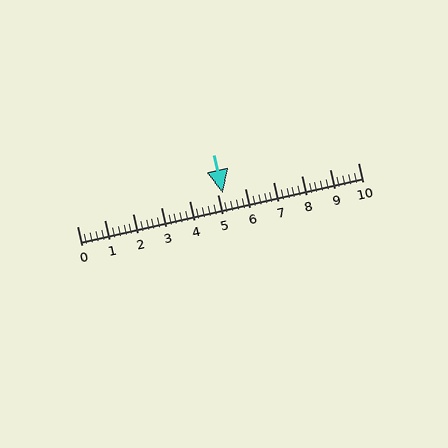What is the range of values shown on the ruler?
The ruler shows values from 0 to 10.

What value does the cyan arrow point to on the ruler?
The cyan arrow points to approximately 5.2.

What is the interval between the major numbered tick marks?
The major tick marks are spaced 1 units apart.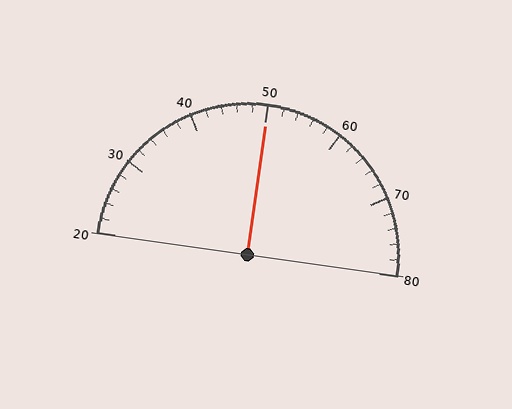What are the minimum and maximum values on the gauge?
The gauge ranges from 20 to 80.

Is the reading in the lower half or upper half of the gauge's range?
The reading is in the upper half of the range (20 to 80).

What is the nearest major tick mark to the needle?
The nearest major tick mark is 50.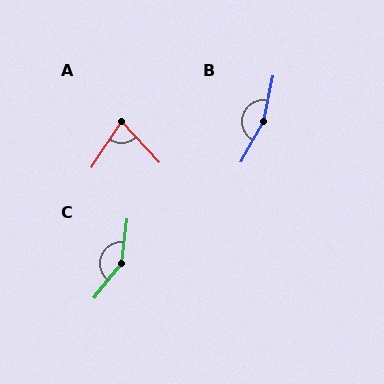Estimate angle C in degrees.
Approximately 148 degrees.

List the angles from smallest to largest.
A (76°), C (148°), B (163°).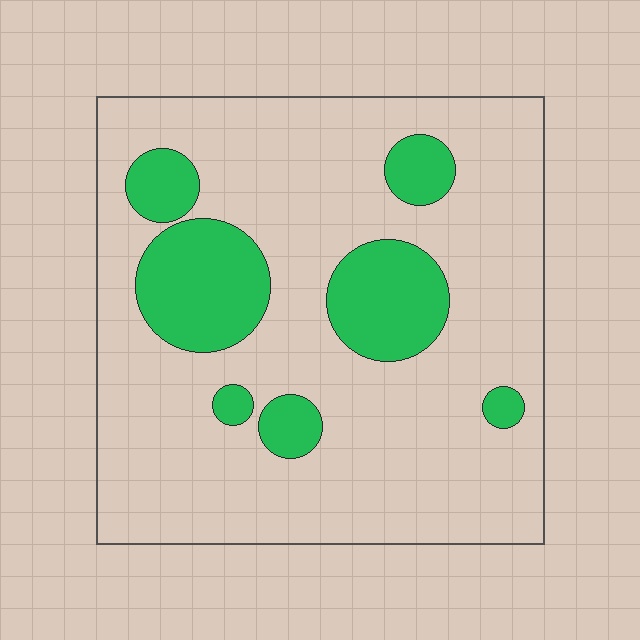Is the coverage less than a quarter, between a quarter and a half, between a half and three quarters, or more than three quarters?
Less than a quarter.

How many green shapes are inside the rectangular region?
7.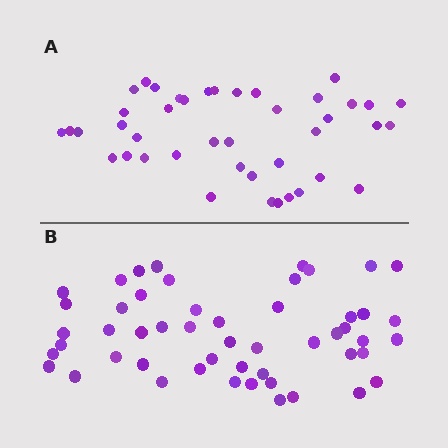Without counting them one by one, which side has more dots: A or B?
Region B (the bottom region) has more dots.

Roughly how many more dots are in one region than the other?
Region B has roughly 8 or so more dots than region A.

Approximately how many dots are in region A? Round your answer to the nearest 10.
About 40 dots. (The exact count is 42, which rounds to 40.)